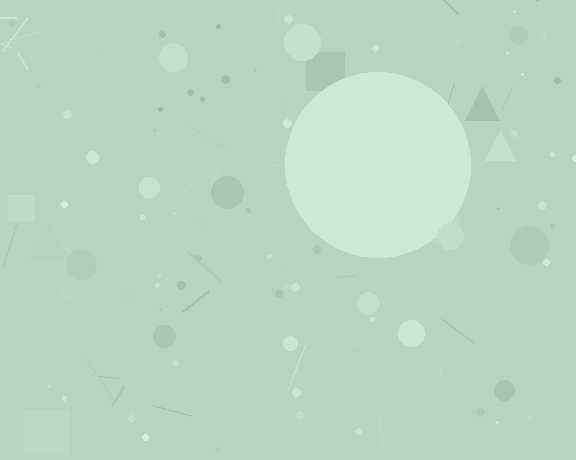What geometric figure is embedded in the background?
A circle is embedded in the background.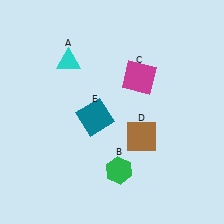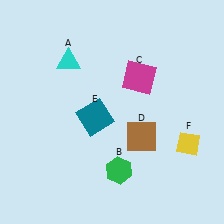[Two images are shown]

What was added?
A yellow diamond (F) was added in Image 2.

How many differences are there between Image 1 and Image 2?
There is 1 difference between the two images.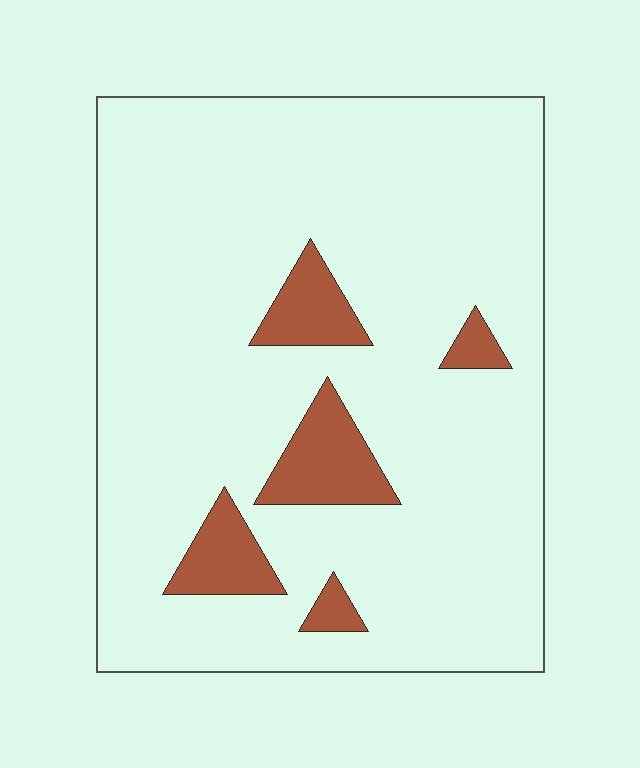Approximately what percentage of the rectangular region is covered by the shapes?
Approximately 10%.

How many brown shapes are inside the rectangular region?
5.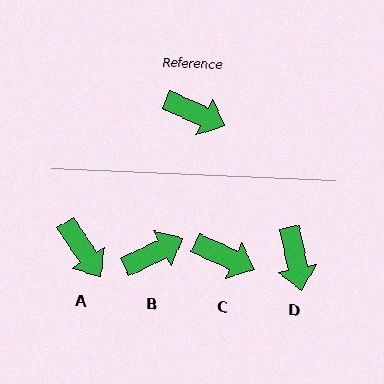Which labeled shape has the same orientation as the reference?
C.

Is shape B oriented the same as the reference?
No, it is off by about 51 degrees.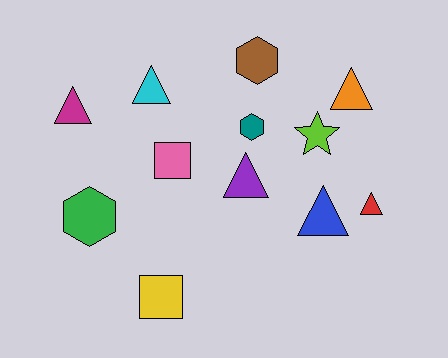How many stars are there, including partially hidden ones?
There is 1 star.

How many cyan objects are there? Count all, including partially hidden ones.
There is 1 cyan object.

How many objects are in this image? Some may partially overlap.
There are 12 objects.